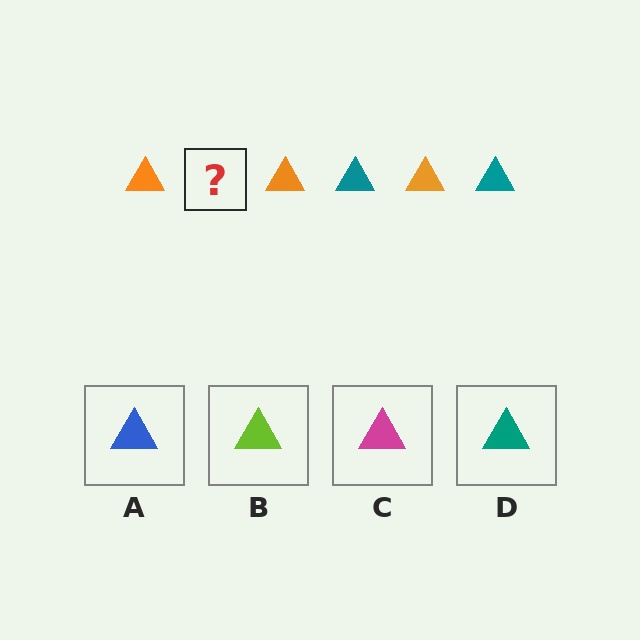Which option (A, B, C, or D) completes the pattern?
D.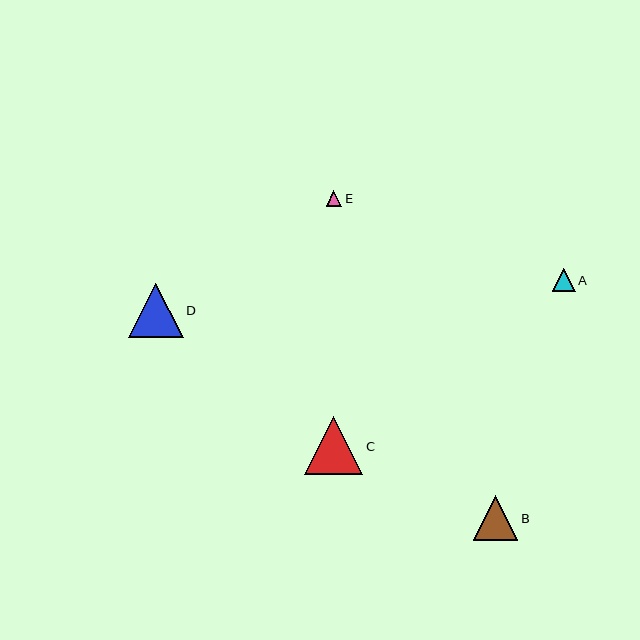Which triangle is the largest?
Triangle C is the largest with a size of approximately 58 pixels.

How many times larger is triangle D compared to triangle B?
Triangle D is approximately 1.2 times the size of triangle B.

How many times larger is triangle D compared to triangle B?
Triangle D is approximately 1.2 times the size of triangle B.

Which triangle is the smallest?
Triangle E is the smallest with a size of approximately 16 pixels.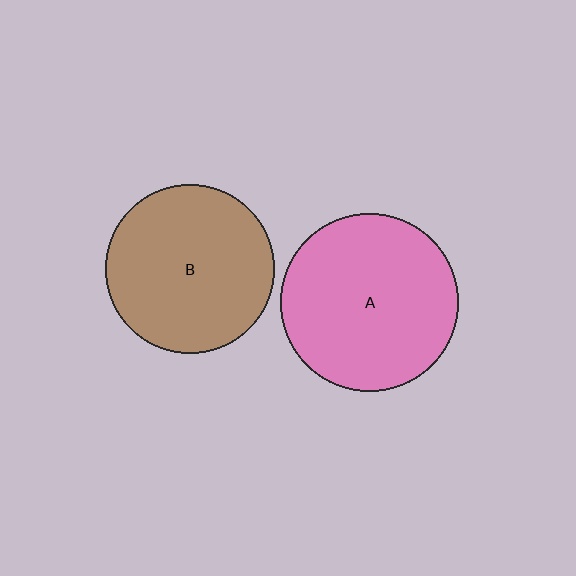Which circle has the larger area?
Circle A (pink).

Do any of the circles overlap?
No, none of the circles overlap.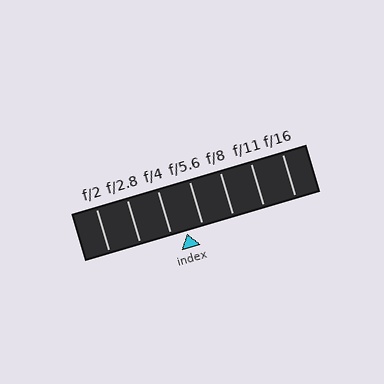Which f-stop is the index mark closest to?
The index mark is closest to f/4.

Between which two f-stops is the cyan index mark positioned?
The index mark is between f/4 and f/5.6.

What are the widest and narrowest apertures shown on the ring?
The widest aperture shown is f/2 and the narrowest is f/16.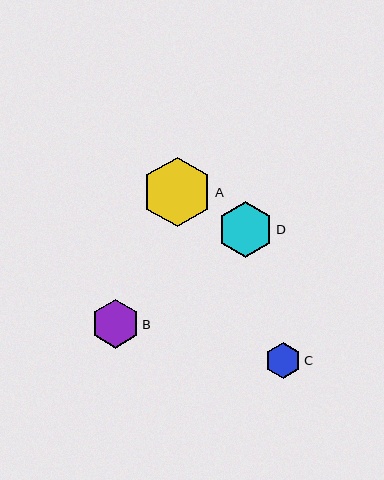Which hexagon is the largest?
Hexagon A is the largest with a size of approximately 70 pixels.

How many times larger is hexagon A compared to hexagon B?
Hexagon A is approximately 1.4 times the size of hexagon B.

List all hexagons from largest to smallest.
From largest to smallest: A, D, B, C.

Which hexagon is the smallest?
Hexagon C is the smallest with a size of approximately 35 pixels.